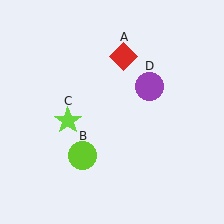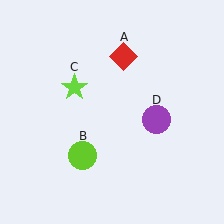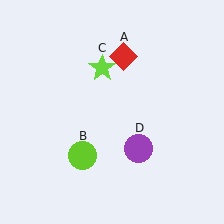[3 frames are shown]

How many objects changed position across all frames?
2 objects changed position: lime star (object C), purple circle (object D).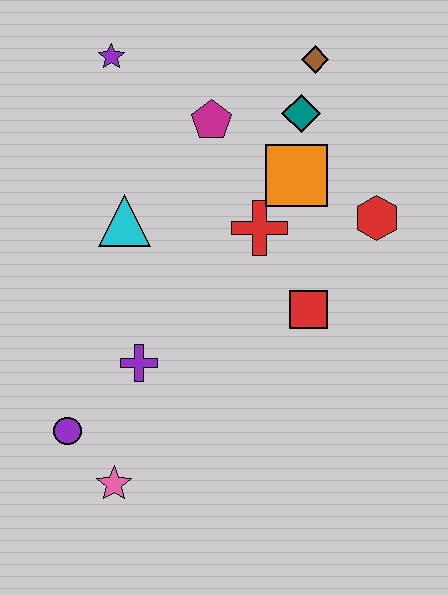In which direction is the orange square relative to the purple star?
The orange square is to the right of the purple star.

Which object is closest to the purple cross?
The purple circle is closest to the purple cross.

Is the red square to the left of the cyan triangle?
No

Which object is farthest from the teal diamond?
The pink star is farthest from the teal diamond.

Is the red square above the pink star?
Yes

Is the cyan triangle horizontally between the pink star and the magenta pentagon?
Yes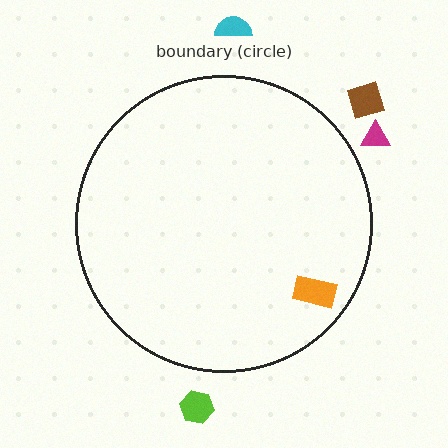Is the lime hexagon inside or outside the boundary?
Outside.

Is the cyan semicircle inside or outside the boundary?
Outside.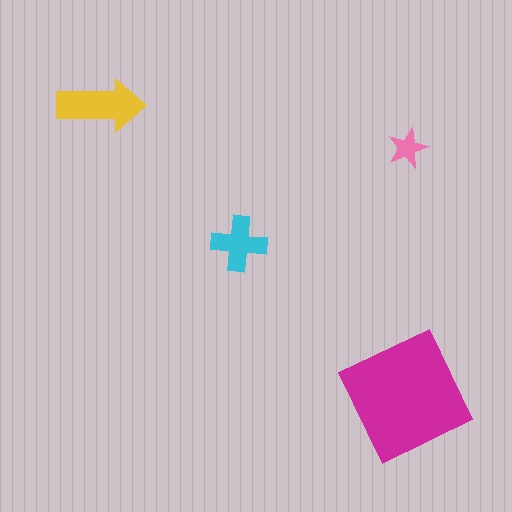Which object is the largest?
The magenta square.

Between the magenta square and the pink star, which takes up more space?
The magenta square.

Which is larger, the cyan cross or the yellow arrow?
The yellow arrow.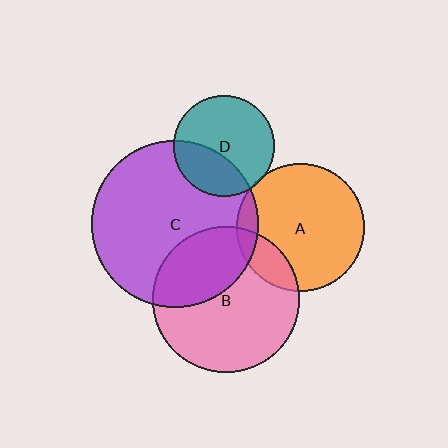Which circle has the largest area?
Circle C (purple).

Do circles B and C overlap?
Yes.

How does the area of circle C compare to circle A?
Approximately 1.7 times.